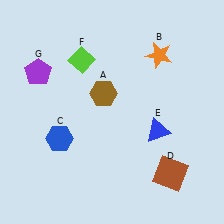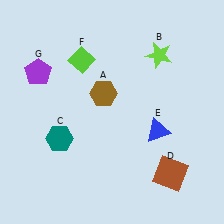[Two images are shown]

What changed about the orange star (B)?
In Image 1, B is orange. In Image 2, it changed to lime.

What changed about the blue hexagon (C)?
In Image 1, C is blue. In Image 2, it changed to teal.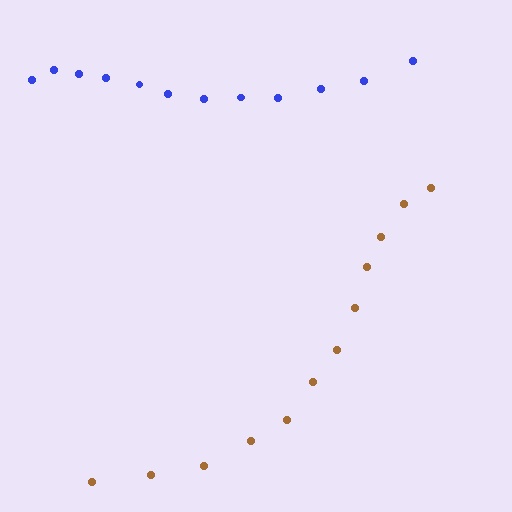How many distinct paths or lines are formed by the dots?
There are 2 distinct paths.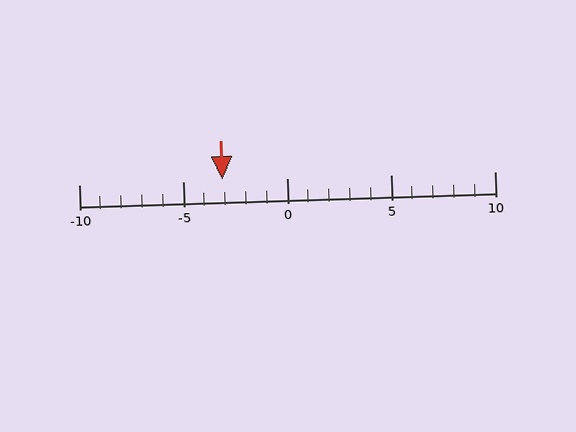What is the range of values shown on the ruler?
The ruler shows values from -10 to 10.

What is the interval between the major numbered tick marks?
The major tick marks are spaced 5 units apart.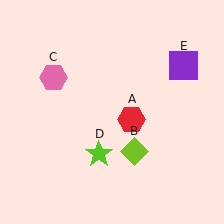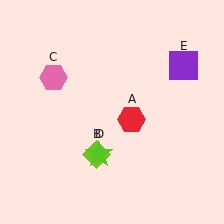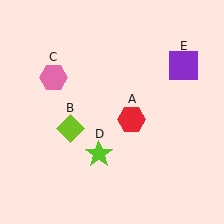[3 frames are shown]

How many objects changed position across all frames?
1 object changed position: lime diamond (object B).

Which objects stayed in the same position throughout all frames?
Red hexagon (object A) and pink hexagon (object C) and lime star (object D) and purple square (object E) remained stationary.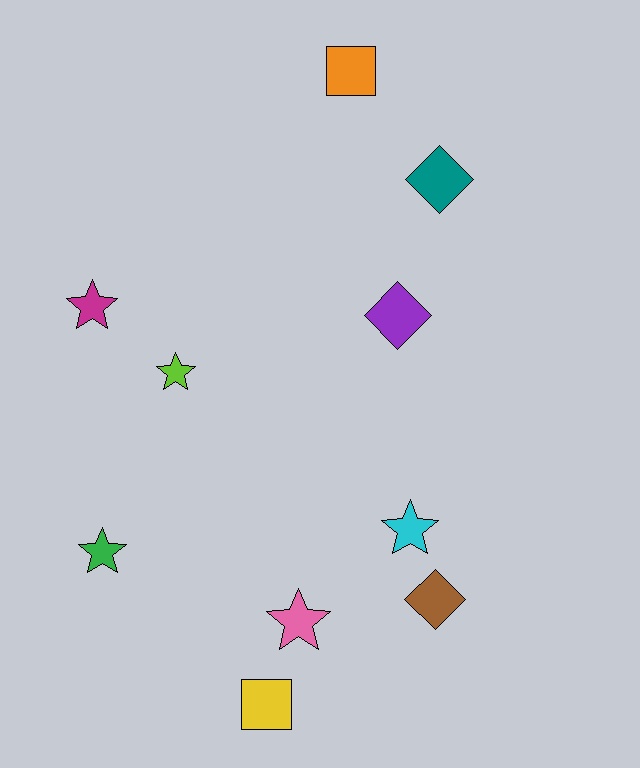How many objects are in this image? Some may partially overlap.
There are 10 objects.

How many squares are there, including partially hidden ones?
There are 2 squares.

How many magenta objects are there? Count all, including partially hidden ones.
There is 1 magenta object.